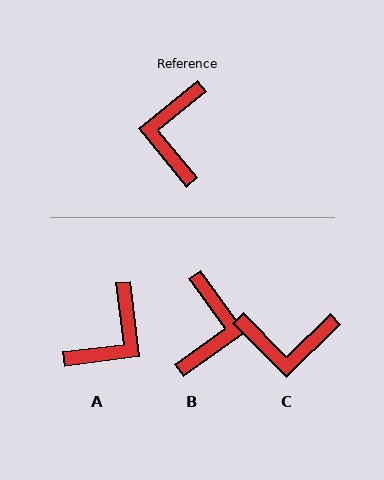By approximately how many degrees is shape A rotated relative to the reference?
Approximately 148 degrees counter-clockwise.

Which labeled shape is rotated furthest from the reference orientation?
B, about 176 degrees away.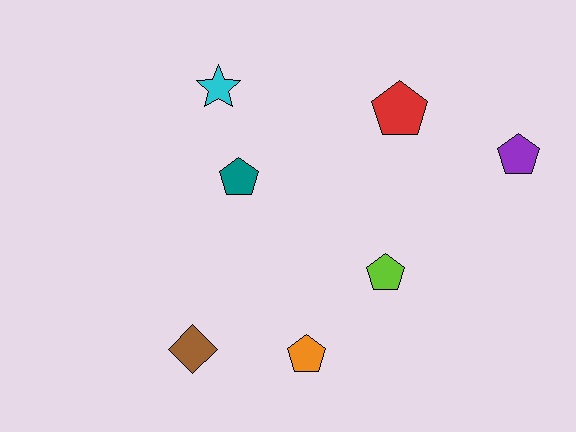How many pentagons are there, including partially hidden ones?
There are 5 pentagons.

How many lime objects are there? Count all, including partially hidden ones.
There is 1 lime object.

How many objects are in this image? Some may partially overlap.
There are 7 objects.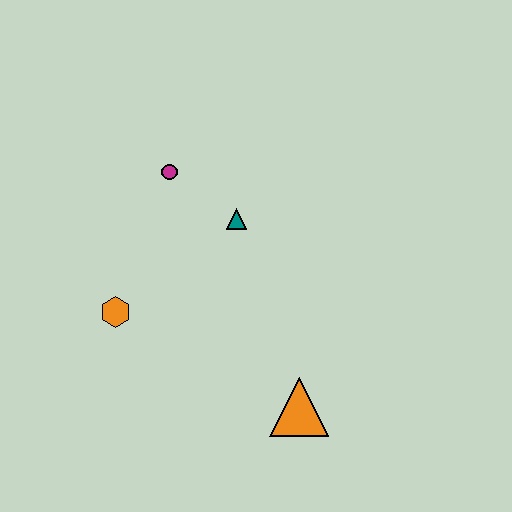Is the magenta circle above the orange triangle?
Yes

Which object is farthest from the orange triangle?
The magenta circle is farthest from the orange triangle.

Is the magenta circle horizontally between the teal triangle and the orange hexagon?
Yes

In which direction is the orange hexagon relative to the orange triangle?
The orange hexagon is to the left of the orange triangle.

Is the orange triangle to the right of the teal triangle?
Yes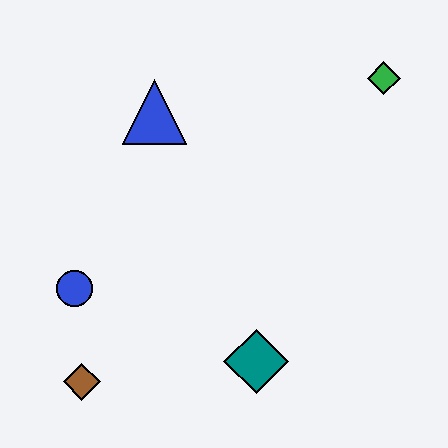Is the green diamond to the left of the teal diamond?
No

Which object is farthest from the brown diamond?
The green diamond is farthest from the brown diamond.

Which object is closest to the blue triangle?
The blue circle is closest to the blue triangle.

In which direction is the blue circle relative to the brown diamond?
The blue circle is above the brown diamond.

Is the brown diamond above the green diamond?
No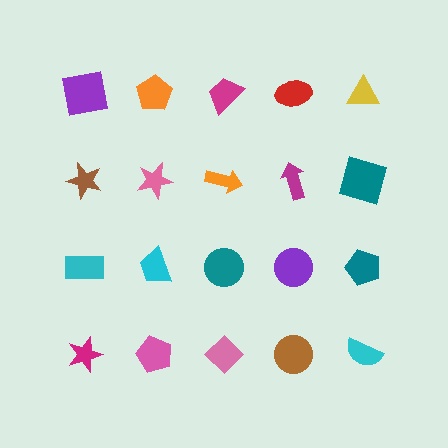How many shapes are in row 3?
5 shapes.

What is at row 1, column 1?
A purple square.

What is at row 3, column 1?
A cyan rectangle.